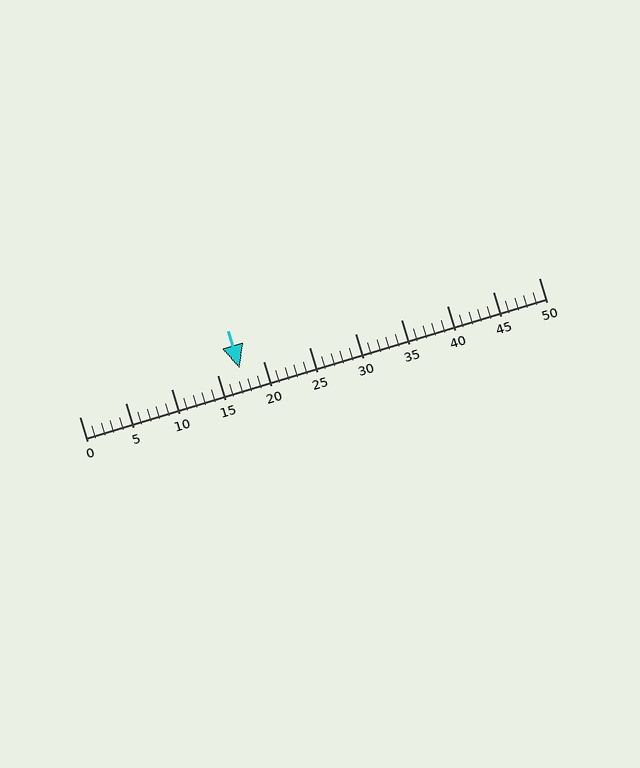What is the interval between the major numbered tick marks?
The major tick marks are spaced 5 units apart.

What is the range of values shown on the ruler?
The ruler shows values from 0 to 50.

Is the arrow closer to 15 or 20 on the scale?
The arrow is closer to 15.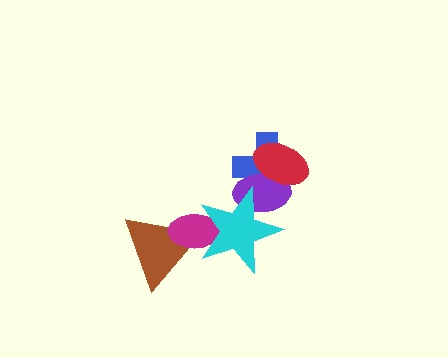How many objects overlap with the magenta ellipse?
2 objects overlap with the magenta ellipse.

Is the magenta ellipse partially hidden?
Yes, it is partially covered by another shape.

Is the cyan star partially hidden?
No, no other shape covers it.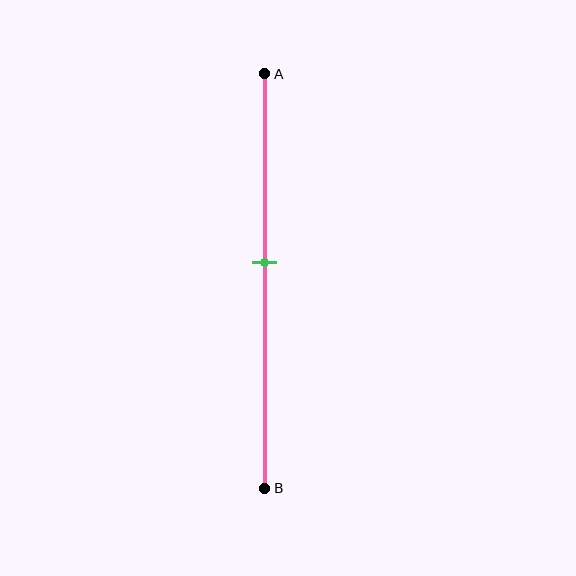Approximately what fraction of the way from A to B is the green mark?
The green mark is approximately 45% of the way from A to B.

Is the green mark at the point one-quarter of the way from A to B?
No, the mark is at about 45% from A, not at the 25% one-quarter point.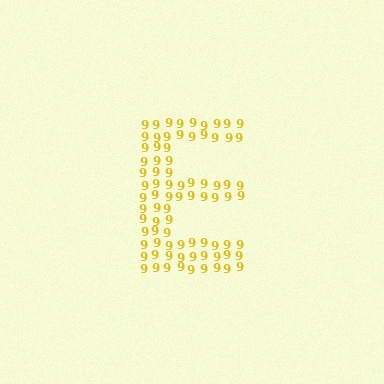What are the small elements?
The small elements are digit 9's.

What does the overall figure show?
The overall figure shows the letter E.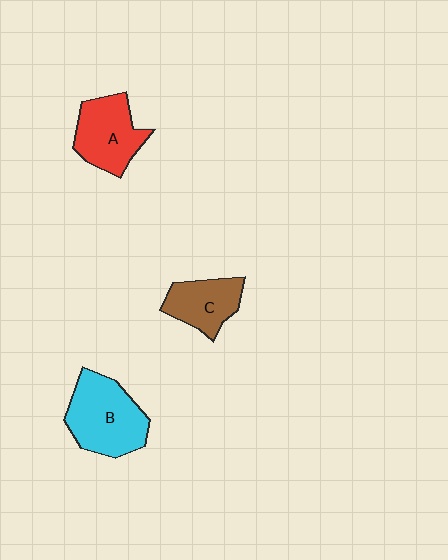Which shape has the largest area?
Shape B (cyan).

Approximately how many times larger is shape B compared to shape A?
Approximately 1.3 times.